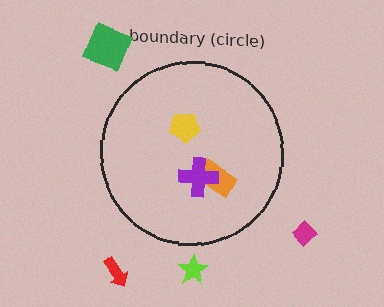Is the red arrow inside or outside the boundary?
Outside.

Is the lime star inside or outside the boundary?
Outside.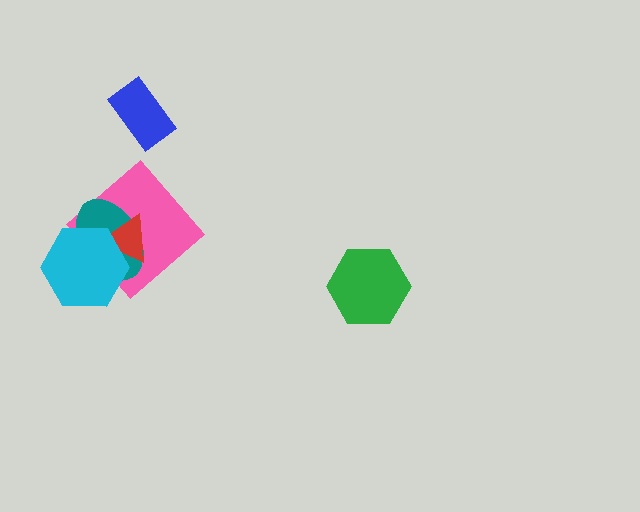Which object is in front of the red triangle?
The cyan hexagon is in front of the red triangle.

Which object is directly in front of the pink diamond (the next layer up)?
The teal ellipse is directly in front of the pink diamond.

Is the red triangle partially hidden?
Yes, it is partially covered by another shape.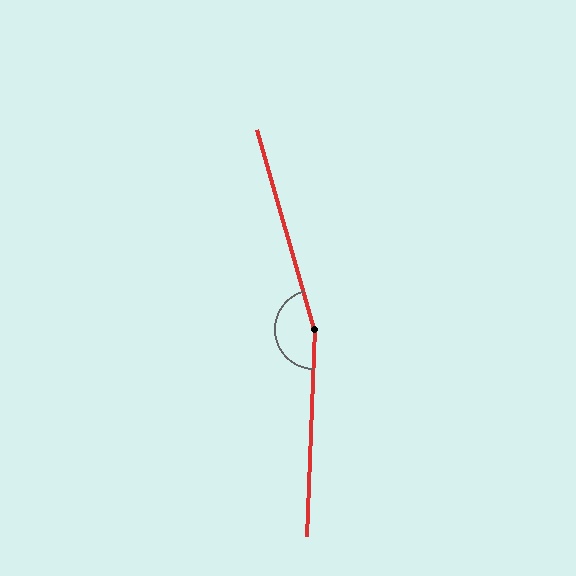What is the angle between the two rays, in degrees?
Approximately 162 degrees.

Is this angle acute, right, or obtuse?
It is obtuse.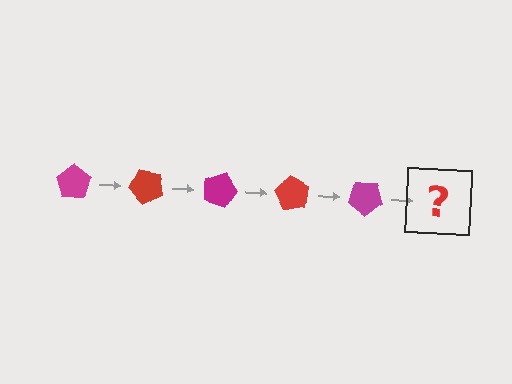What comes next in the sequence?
The next element should be a red pentagon, rotated 225 degrees from the start.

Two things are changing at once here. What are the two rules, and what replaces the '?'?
The two rules are that it rotates 45 degrees each step and the color cycles through magenta and red. The '?' should be a red pentagon, rotated 225 degrees from the start.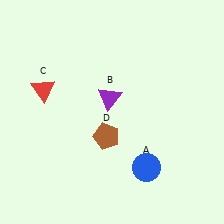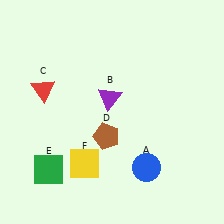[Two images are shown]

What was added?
A green square (E), a yellow square (F) were added in Image 2.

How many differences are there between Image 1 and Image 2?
There are 2 differences between the two images.